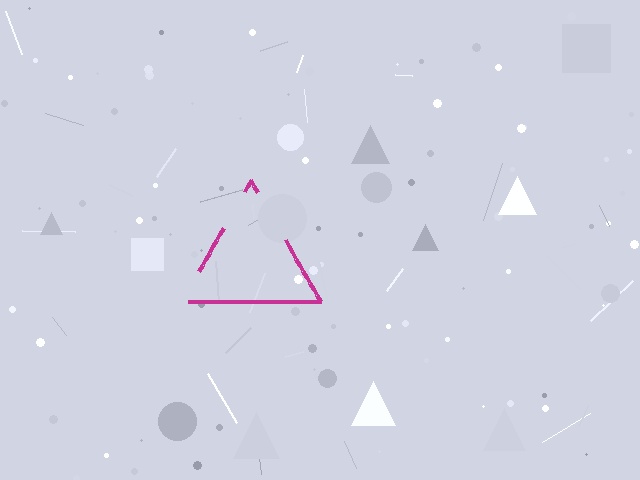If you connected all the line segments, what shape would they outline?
They would outline a triangle.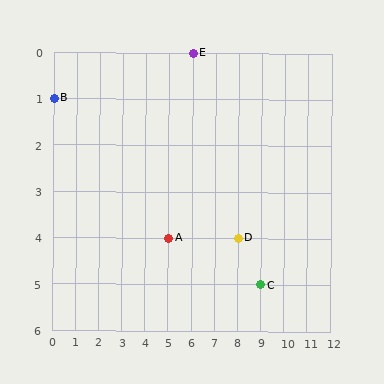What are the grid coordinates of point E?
Point E is at grid coordinates (6, 0).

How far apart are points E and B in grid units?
Points E and B are 6 columns and 1 row apart (about 6.1 grid units diagonally).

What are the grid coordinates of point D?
Point D is at grid coordinates (8, 4).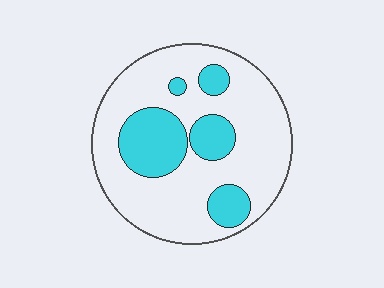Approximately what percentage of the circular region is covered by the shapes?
Approximately 25%.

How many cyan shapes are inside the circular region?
5.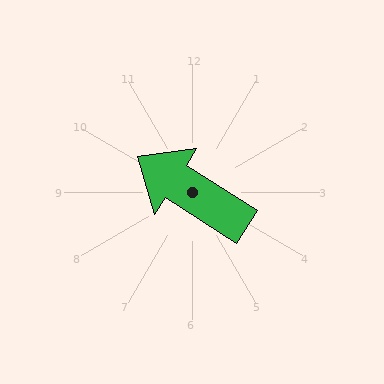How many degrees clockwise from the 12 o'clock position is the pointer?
Approximately 303 degrees.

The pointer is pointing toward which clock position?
Roughly 10 o'clock.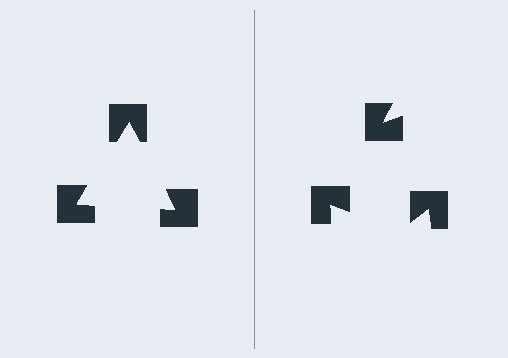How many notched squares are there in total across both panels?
6 — 3 on each side.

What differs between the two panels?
The notched squares are positioned identically on both sides; only the wedge orientations differ. On the left they align to a triangle; on the right they are misaligned.